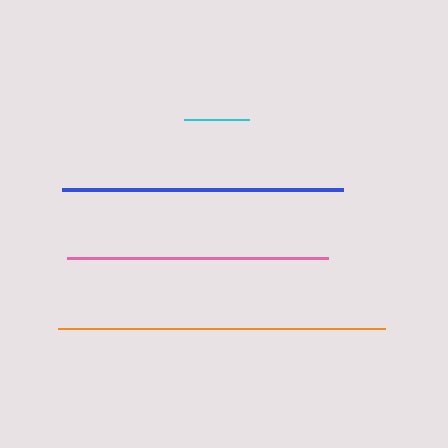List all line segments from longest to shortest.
From longest to shortest: orange, blue, pink, cyan.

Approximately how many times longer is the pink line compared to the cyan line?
The pink line is approximately 4.0 times the length of the cyan line.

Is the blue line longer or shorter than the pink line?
The blue line is longer than the pink line.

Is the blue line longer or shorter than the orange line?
The orange line is longer than the blue line.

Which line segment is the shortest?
The cyan line is the shortest at approximately 65 pixels.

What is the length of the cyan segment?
The cyan segment is approximately 65 pixels long.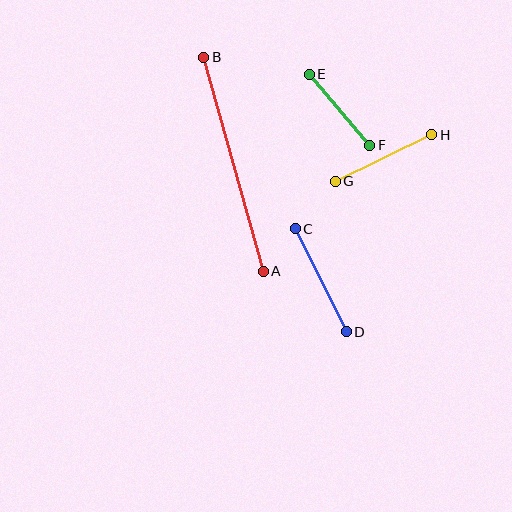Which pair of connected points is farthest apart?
Points A and B are farthest apart.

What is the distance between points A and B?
The distance is approximately 222 pixels.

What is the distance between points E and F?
The distance is approximately 93 pixels.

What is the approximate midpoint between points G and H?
The midpoint is at approximately (384, 158) pixels.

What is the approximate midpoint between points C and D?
The midpoint is at approximately (321, 280) pixels.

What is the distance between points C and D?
The distance is approximately 115 pixels.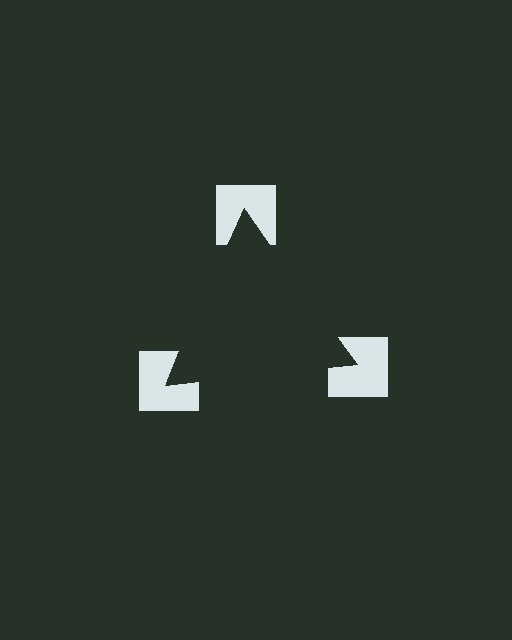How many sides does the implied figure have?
3 sides.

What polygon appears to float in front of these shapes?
An illusory triangle — its edges are inferred from the aligned wedge cuts in the notched squares, not physically drawn.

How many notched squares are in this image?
There are 3 — one at each vertex of the illusory triangle.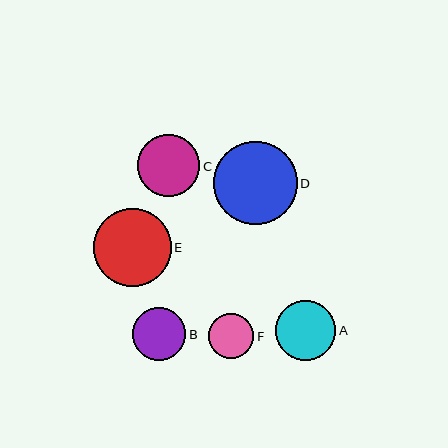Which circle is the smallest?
Circle F is the smallest with a size of approximately 45 pixels.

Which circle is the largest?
Circle D is the largest with a size of approximately 83 pixels.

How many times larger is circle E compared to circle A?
Circle E is approximately 1.3 times the size of circle A.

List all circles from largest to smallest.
From largest to smallest: D, E, C, A, B, F.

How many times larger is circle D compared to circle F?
Circle D is approximately 1.8 times the size of circle F.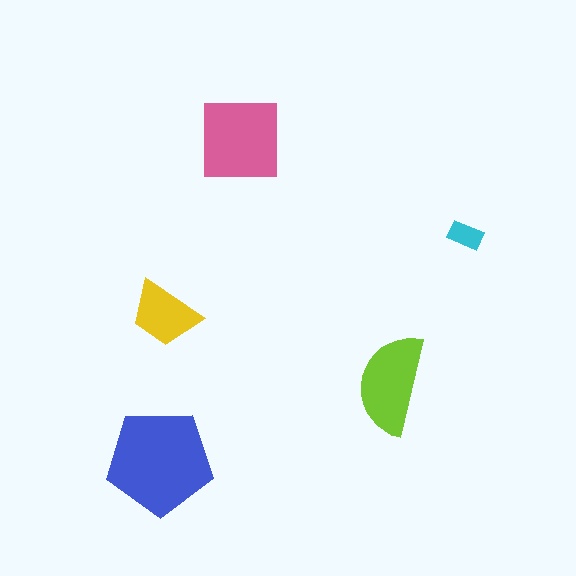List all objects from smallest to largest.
The cyan rectangle, the yellow trapezoid, the lime semicircle, the pink square, the blue pentagon.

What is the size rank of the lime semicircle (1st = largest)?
3rd.